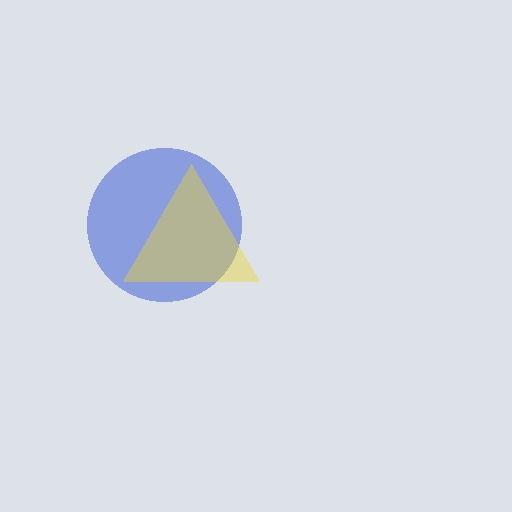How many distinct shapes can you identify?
There are 2 distinct shapes: a blue circle, a yellow triangle.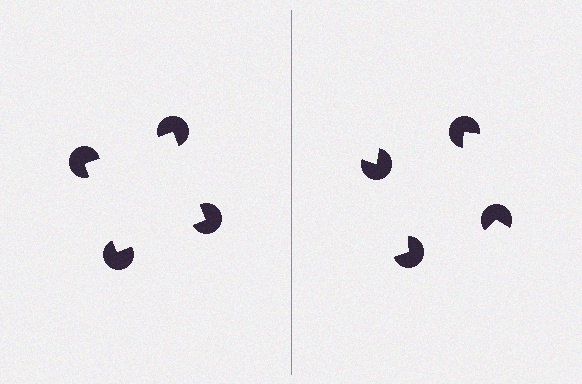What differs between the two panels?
The pac-man discs are positioned identically on both sides; only the wedge orientations differ. On the left they align to a square; on the right they are misaligned.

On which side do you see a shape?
An illusory square appears on the left side. On the right side the wedge cuts are rotated, so no coherent shape forms.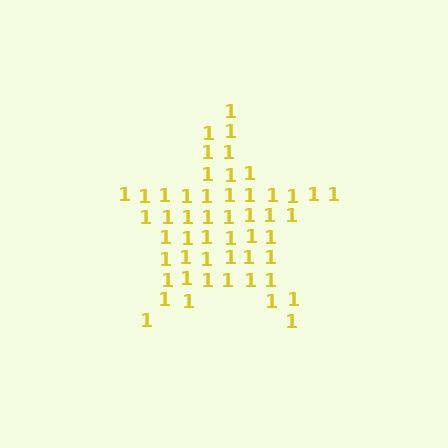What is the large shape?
The large shape is a star.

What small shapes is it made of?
It is made of small digit 1's.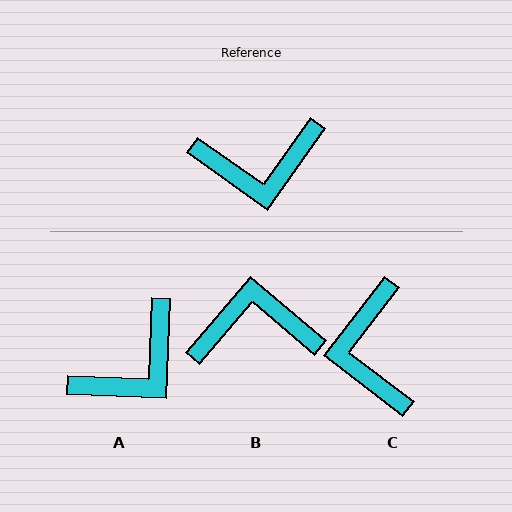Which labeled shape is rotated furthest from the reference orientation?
B, about 175 degrees away.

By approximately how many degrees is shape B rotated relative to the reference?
Approximately 175 degrees counter-clockwise.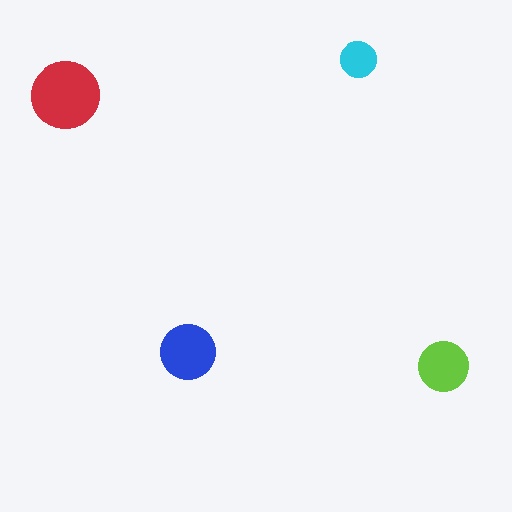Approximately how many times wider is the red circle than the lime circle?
About 1.5 times wider.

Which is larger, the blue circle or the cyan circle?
The blue one.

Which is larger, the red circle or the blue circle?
The red one.